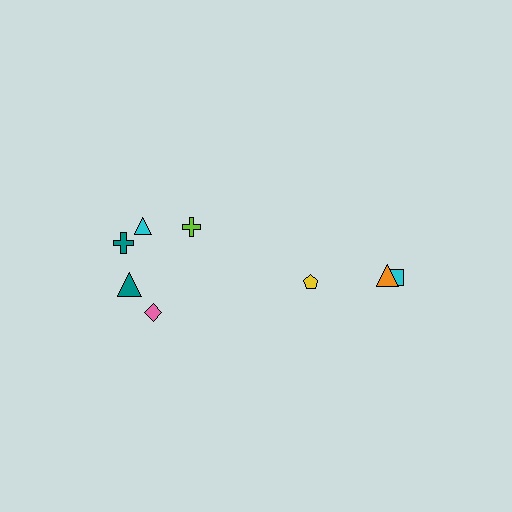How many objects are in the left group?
There are 5 objects.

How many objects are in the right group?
There are 3 objects.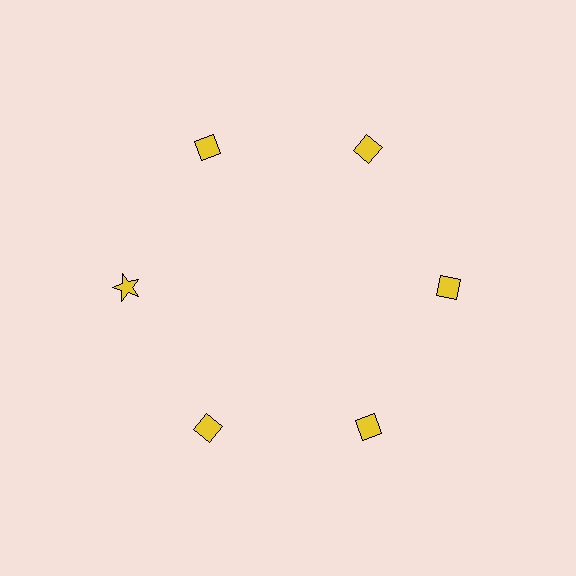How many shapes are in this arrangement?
There are 6 shapes arranged in a ring pattern.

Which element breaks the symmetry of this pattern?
The yellow star at roughly the 9 o'clock position breaks the symmetry. All other shapes are yellow diamonds.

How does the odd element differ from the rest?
It has a different shape: star instead of diamond.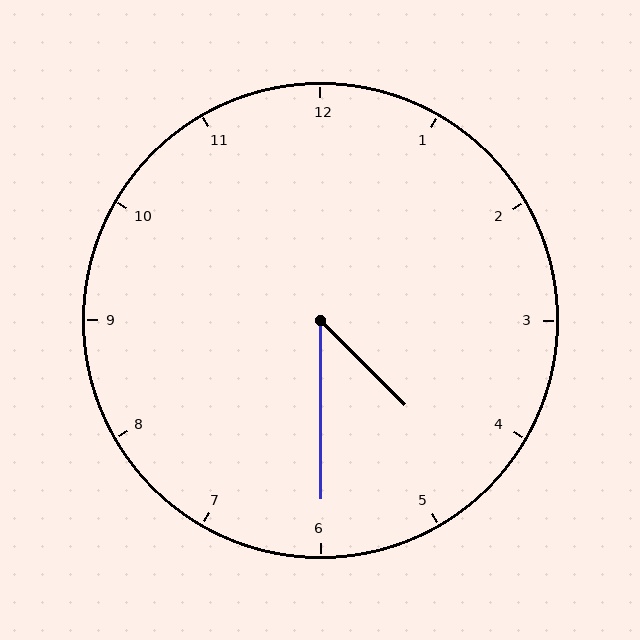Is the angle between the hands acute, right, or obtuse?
It is acute.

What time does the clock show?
4:30.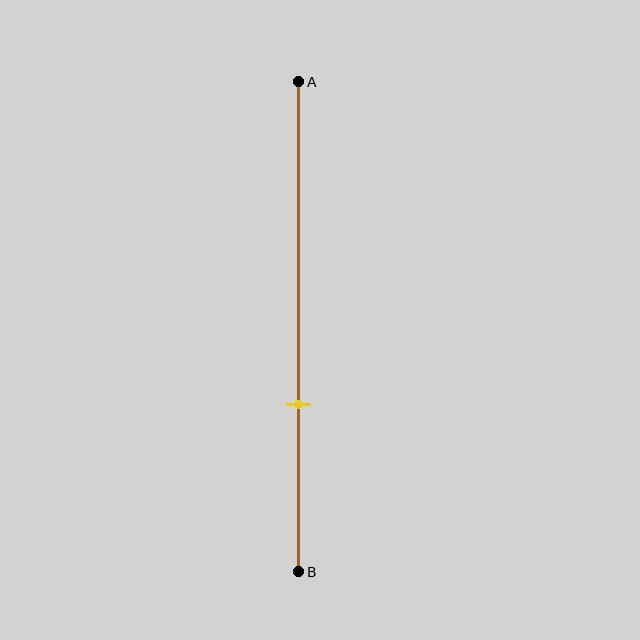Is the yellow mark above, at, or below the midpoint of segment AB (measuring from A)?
The yellow mark is below the midpoint of segment AB.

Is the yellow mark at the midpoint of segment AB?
No, the mark is at about 65% from A, not at the 50% midpoint.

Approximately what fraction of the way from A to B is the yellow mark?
The yellow mark is approximately 65% of the way from A to B.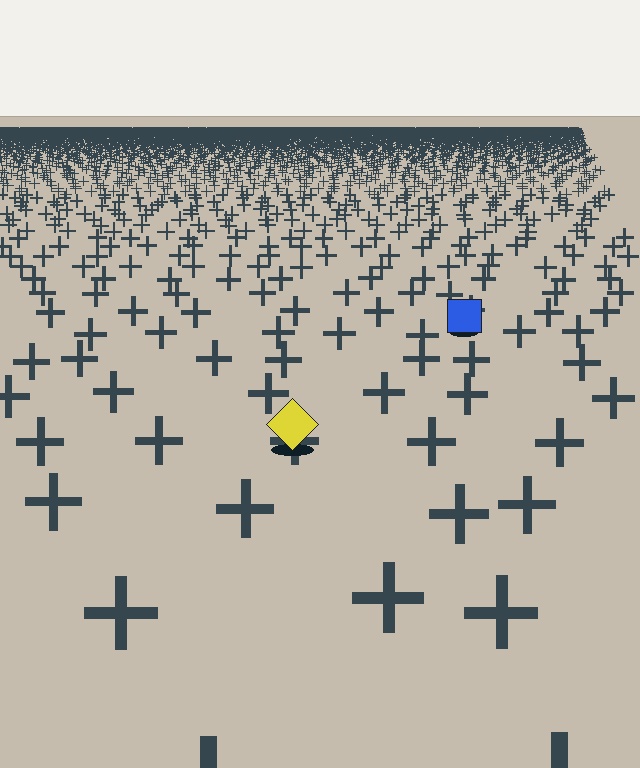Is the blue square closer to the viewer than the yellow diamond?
No. The yellow diamond is closer — you can tell from the texture gradient: the ground texture is coarser near it.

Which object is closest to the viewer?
The yellow diamond is closest. The texture marks near it are larger and more spread out.